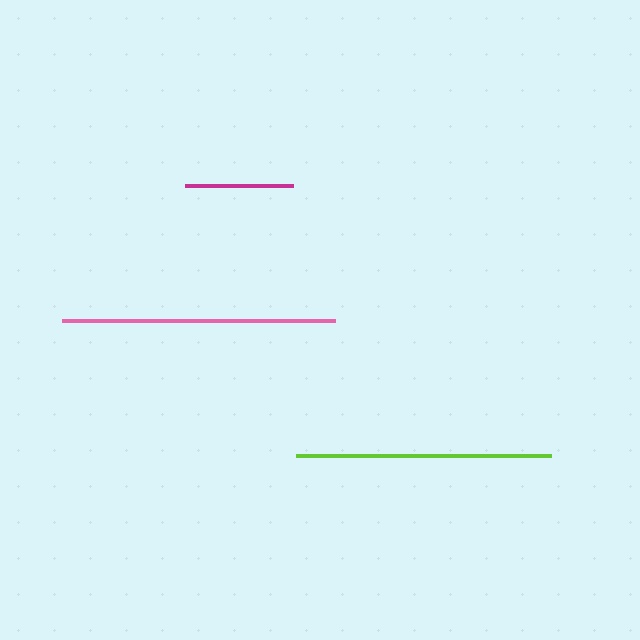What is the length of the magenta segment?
The magenta segment is approximately 107 pixels long.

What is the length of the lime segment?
The lime segment is approximately 254 pixels long.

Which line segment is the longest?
The pink line is the longest at approximately 273 pixels.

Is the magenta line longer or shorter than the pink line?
The pink line is longer than the magenta line.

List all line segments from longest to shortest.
From longest to shortest: pink, lime, magenta.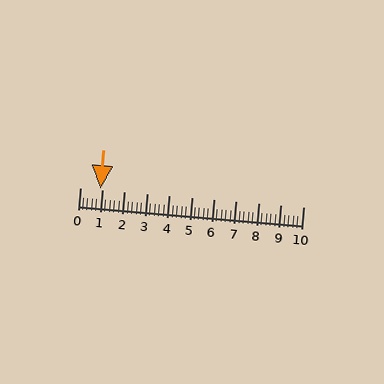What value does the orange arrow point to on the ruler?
The orange arrow points to approximately 0.9.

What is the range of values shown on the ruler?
The ruler shows values from 0 to 10.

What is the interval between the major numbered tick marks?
The major tick marks are spaced 1 units apart.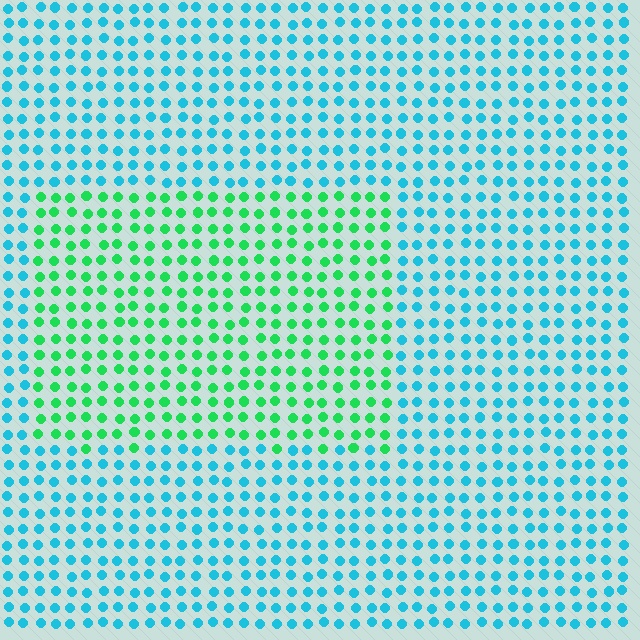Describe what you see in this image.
The image is filled with small cyan elements in a uniform arrangement. A rectangle-shaped region is visible where the elements are tinted to a slightly different hue, forming a subtle color boundary.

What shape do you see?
I see a rectangle.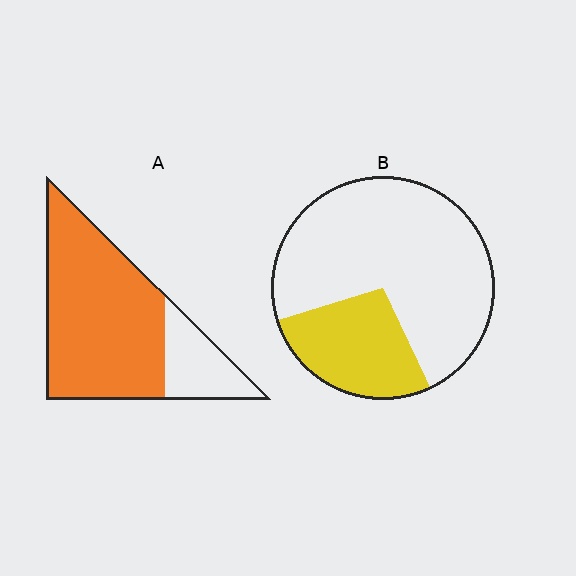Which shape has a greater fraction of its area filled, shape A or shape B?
Shape A.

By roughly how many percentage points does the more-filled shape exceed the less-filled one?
By roughly 50 percentage points (A over B).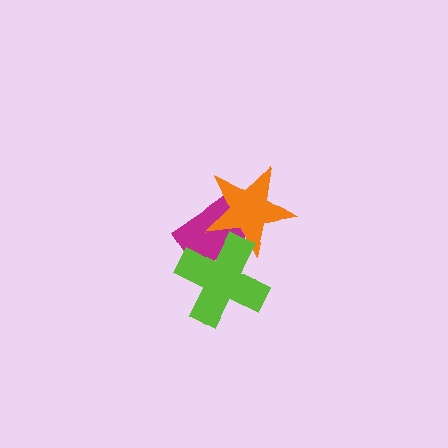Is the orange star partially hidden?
Yes, it is partially covered by another shape.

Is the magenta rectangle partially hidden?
Yes, it is partially covered by another shape.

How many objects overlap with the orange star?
2 objects overlap with the orange star.